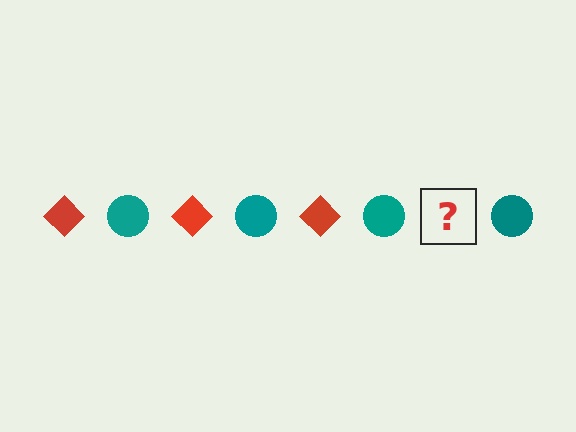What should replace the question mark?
The question mark should be replaced with a red diamond.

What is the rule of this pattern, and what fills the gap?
The rule is that the pattern alternates between red diamond and teal circle. The gap should be filled with a red diamond.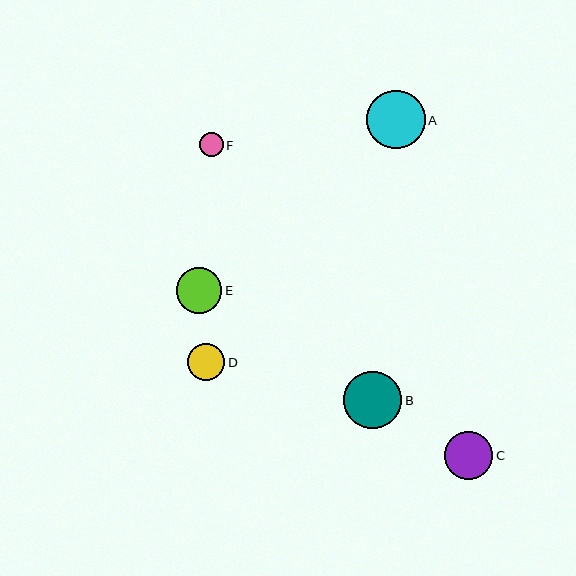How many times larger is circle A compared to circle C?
Circle A is approximately 1.2 times the size of circle C.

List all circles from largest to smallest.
From largest to smallest: A, B, C, E, D, F.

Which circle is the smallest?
Circle F is the smallest with a size of approximately 24 pixels.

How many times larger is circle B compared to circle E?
Circle B is approximately 1.3 times the size of circle E.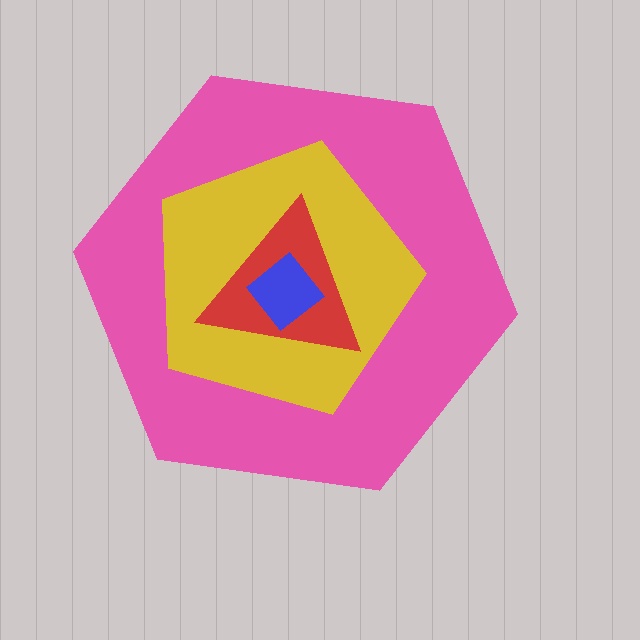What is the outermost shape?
The pink hexagon.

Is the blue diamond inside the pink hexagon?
Yes.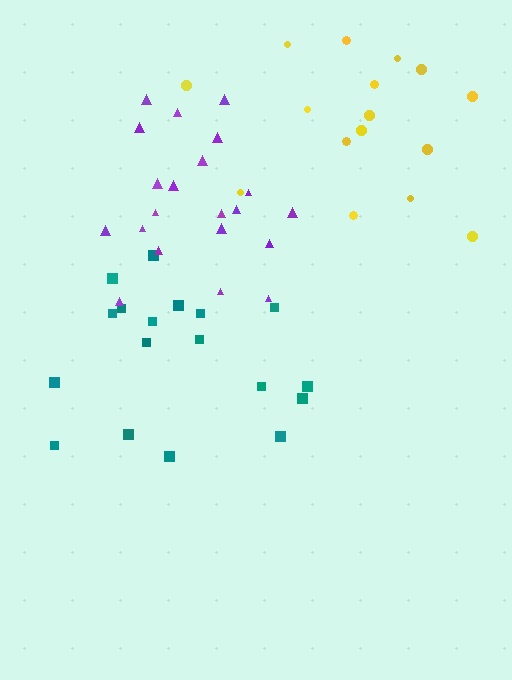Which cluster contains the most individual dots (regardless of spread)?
Purple (21).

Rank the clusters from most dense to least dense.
purple, teal, yellow.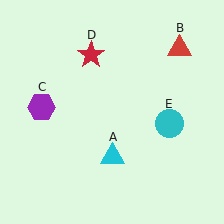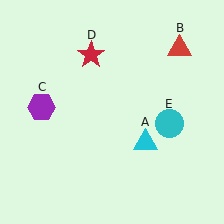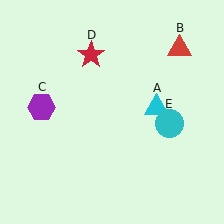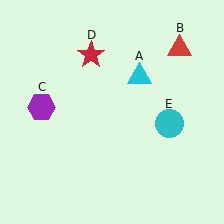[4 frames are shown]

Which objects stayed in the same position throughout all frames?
Red triangle (object B) and purple hexagon (object C) and red star (object D) and cyan circle (object E) remained stationary.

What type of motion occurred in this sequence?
The cyan triangle (object A) rotated counterclockwise around the center of the scene.